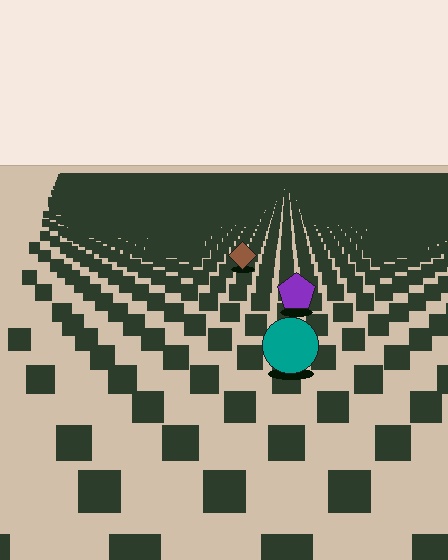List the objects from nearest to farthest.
From nearest to farthest: the teal circle, the purple pentagon, the brown diamond.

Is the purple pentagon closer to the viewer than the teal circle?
No. The teal circle is closer — you can tell from the texture gradient: the ground texture is coarser near it.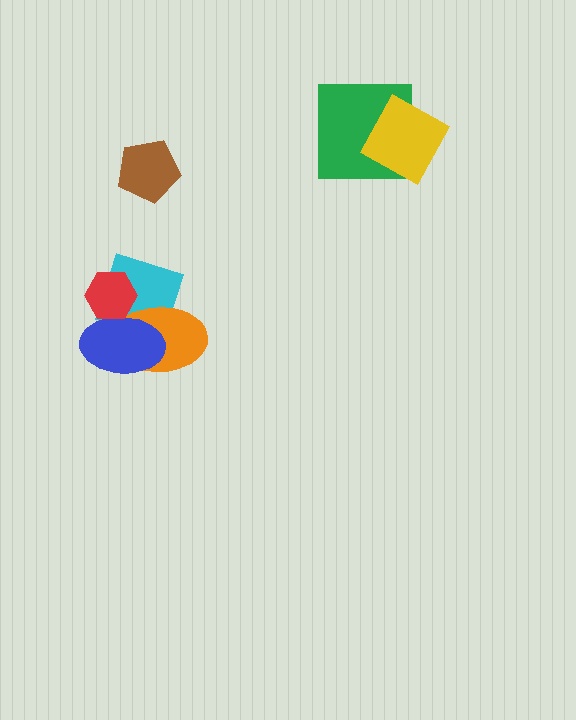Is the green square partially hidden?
Yes, it is partially covered by another shape.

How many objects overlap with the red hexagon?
3 objects overlap with the red hexagon.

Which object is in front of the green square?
The yellow diamond is in front of the green square.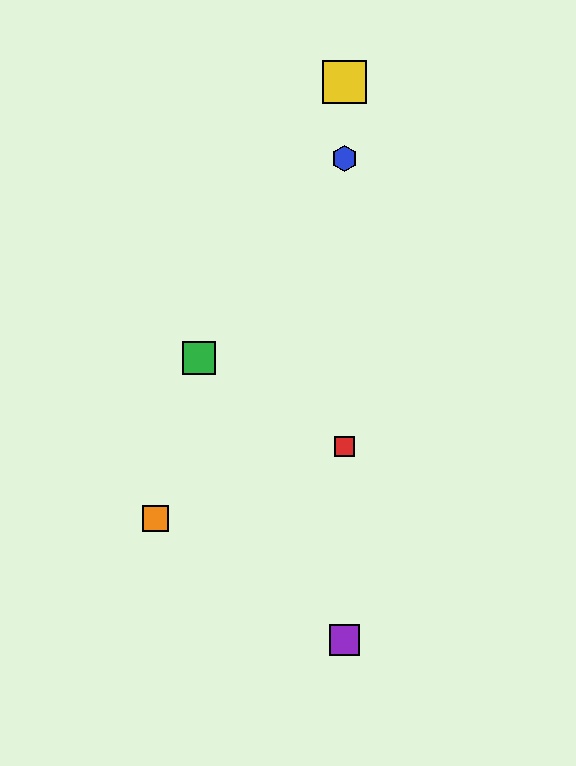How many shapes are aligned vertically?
4 shapes (the red square, the blue hexagon, the yellow square, the purple square) are aligned vertically.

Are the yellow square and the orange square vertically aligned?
No, the yellow square is at x≈345 and the orange square is at x≈156.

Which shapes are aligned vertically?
The red square, the blue hexagon, the yellow square, the purple square are aligned vertically.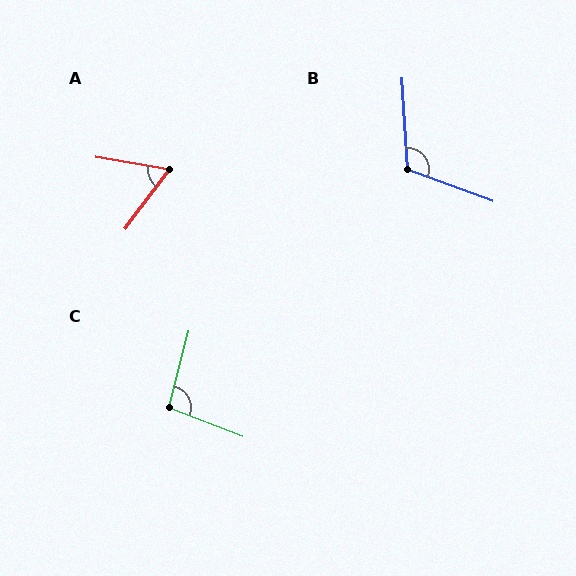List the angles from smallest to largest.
A (63°), C (97°), B (113°).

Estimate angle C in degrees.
Approximately 97 degrees.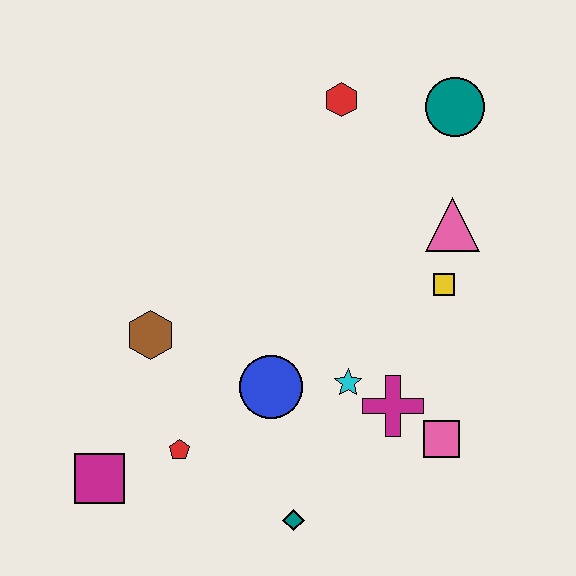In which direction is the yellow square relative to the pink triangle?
The yellow square is below the pink triangle.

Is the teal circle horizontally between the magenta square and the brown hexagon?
No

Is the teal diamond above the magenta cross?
No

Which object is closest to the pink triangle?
The yellow square is closest to the pink triangle.